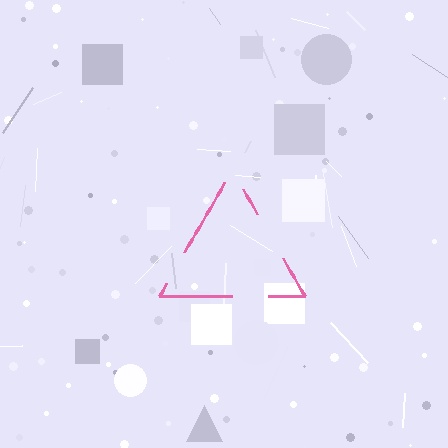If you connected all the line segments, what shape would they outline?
They would outline a triangle.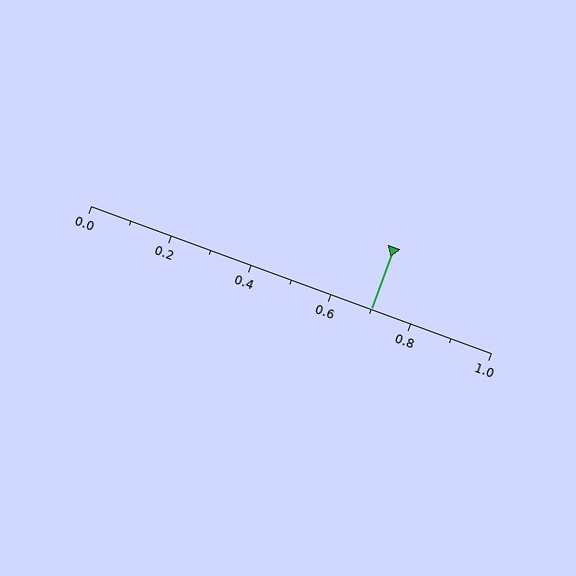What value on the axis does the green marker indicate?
The marker indicates approximately 0.7.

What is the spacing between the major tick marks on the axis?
The major ticks are spaced 0.2 apart.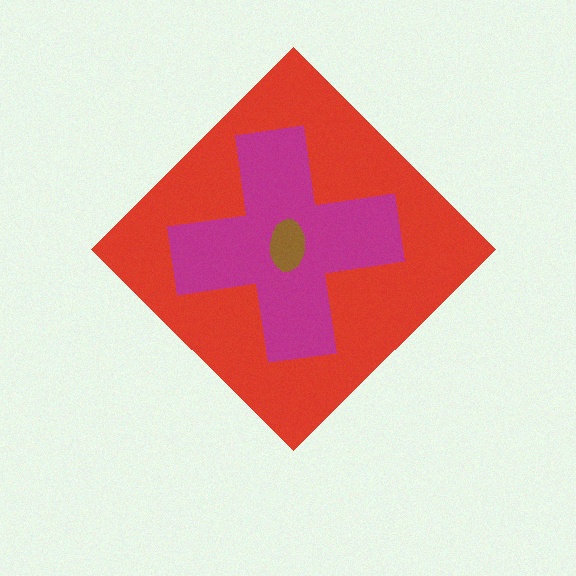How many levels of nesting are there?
3.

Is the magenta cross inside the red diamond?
Yes.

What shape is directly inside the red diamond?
The magenta cross.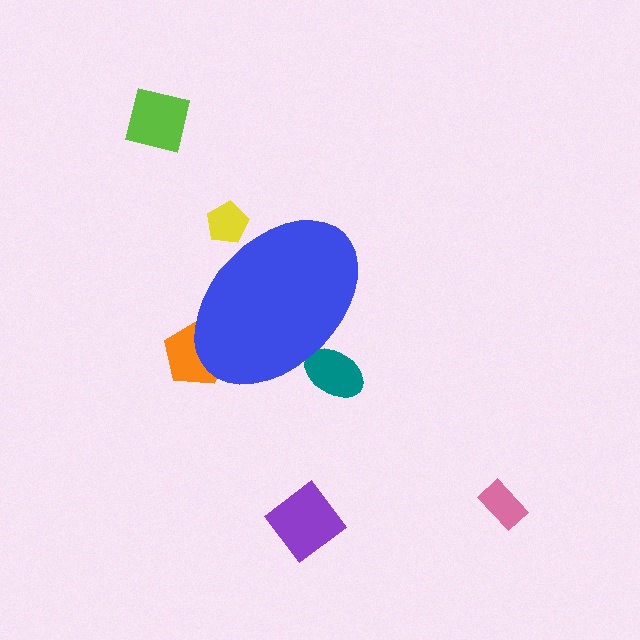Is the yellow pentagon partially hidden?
Yes, the yellow pentagon is partially hidden behind the blue ellipse.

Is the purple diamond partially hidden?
No, the purple diamond is fully visible.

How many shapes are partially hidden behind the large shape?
3 shapes are partially hidden.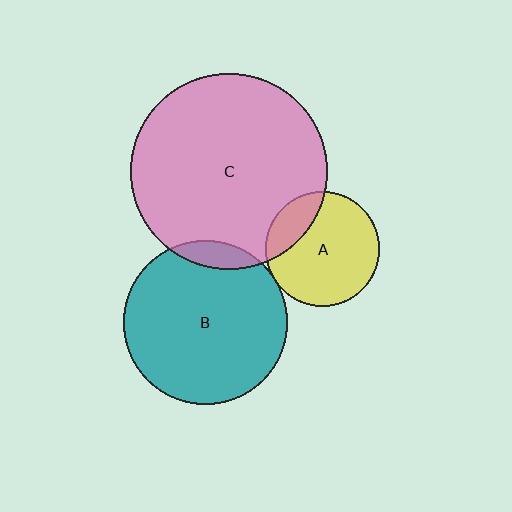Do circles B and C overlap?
Yes.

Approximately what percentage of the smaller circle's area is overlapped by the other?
Approximately 10%.